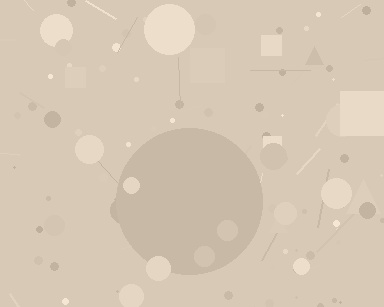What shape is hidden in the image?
A circle is hidden in the image.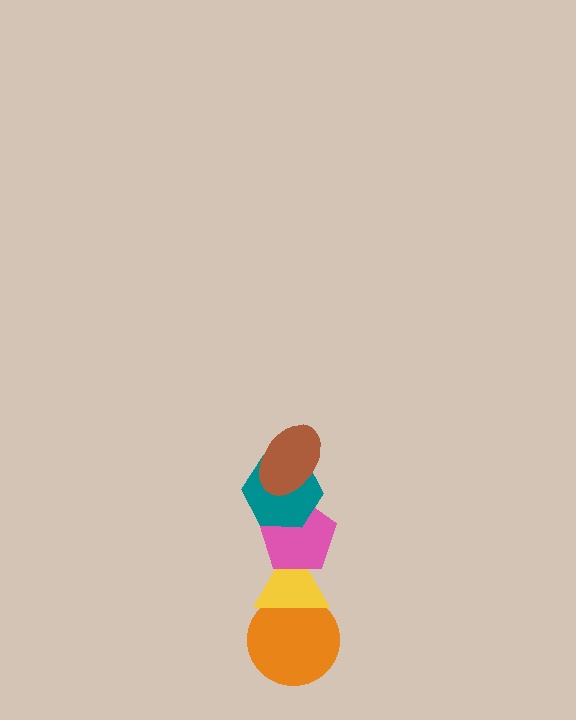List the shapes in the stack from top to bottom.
From top to bottom: the brown ellipse, the teal hexagon, the pink pentagon, the yellow triangle, the orange circle.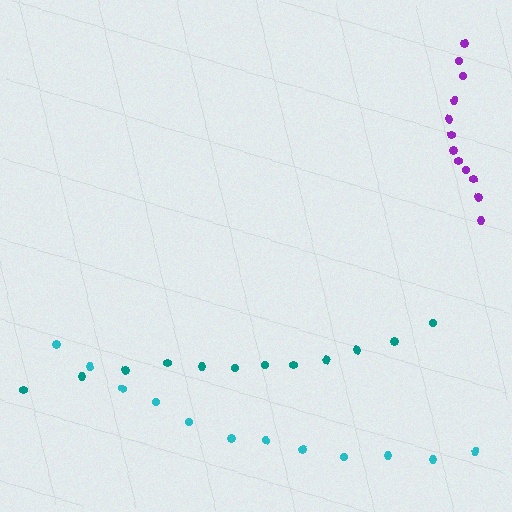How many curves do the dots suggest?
There are 3 distinct paths.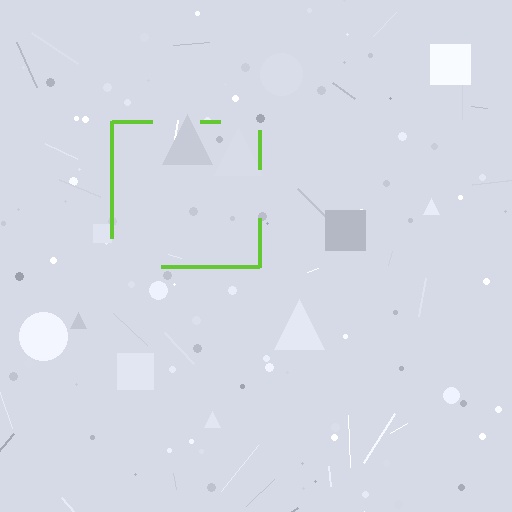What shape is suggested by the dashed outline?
The dashed outline suggests a square.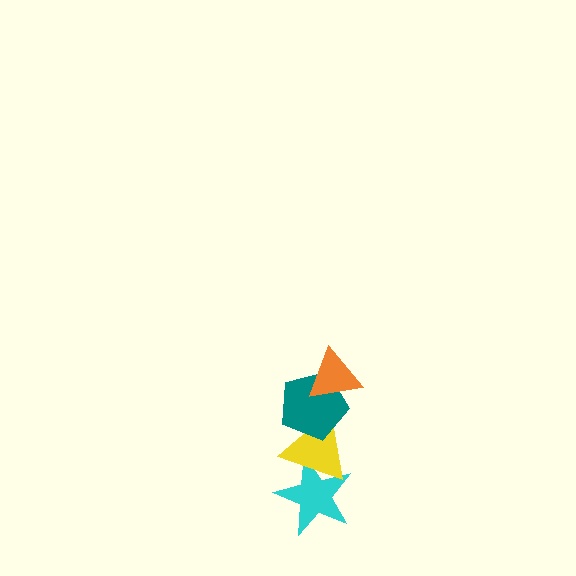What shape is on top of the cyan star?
The yellow triangle is on top of the cyan star.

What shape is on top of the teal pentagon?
The orange triangle is on top of the teal pentagon.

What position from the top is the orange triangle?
The orange triangle is 1st from the top.